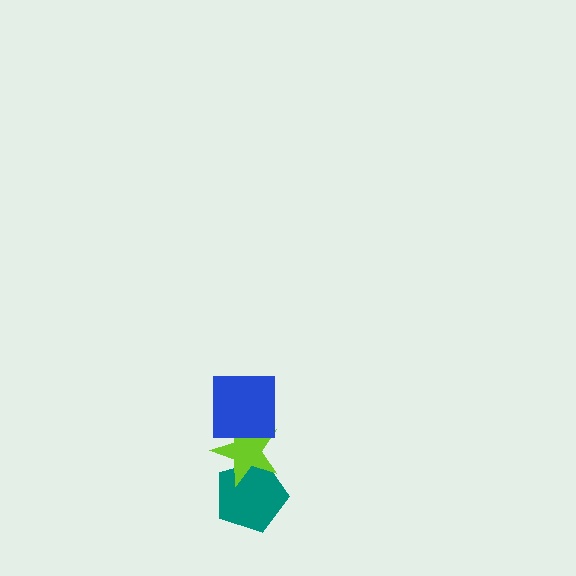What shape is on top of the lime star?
The blue square is on top of the lime star.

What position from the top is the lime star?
The lime star is 2nd from the top.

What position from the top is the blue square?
The blue square is 1st from the top.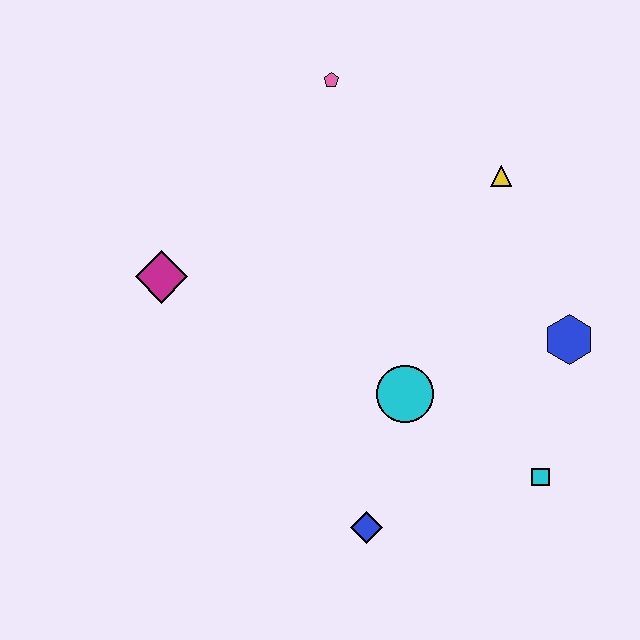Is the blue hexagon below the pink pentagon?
Yes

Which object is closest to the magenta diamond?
The pink pentagon is closest to the magenta diamond.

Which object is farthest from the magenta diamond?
The cyan square is farthest from the magenta diamond.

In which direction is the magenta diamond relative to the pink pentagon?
The magenta diamond is below the pink pentagon.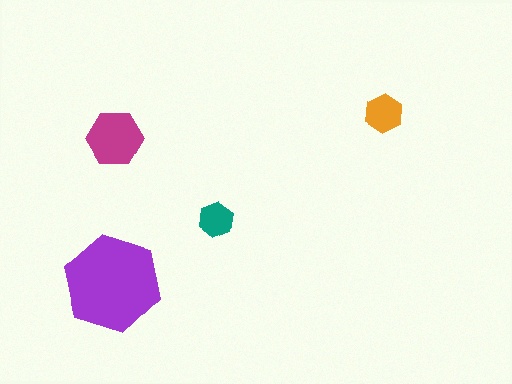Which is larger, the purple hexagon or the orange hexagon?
The purple one.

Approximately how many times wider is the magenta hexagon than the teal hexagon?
About 1.5 times wider.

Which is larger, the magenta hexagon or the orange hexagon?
The magenta one.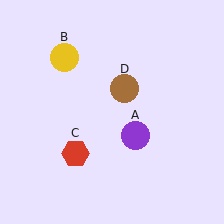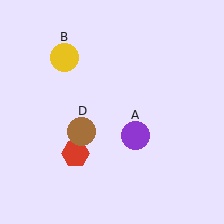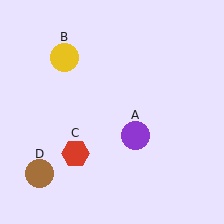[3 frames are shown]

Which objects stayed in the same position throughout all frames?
Purple circle (object A) and yellow circle (object B) and red hexagon (object C) remained stationary.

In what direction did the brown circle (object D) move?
The brown circle (object D) moved down and to the left.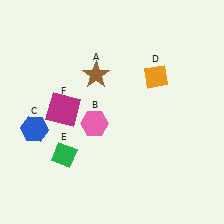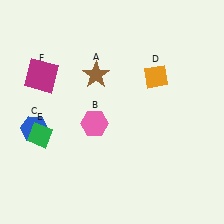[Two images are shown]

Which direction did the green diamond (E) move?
The green diamond (E) moved left.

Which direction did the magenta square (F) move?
The magenta square (F) moved up.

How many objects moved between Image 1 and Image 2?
2 objects moved between the two images.